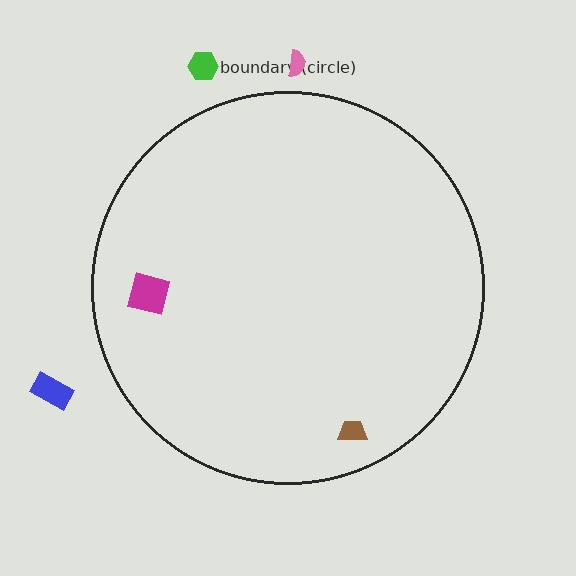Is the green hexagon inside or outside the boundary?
Outside.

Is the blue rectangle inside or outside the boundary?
Outside.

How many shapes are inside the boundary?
2 inside, 3 outside.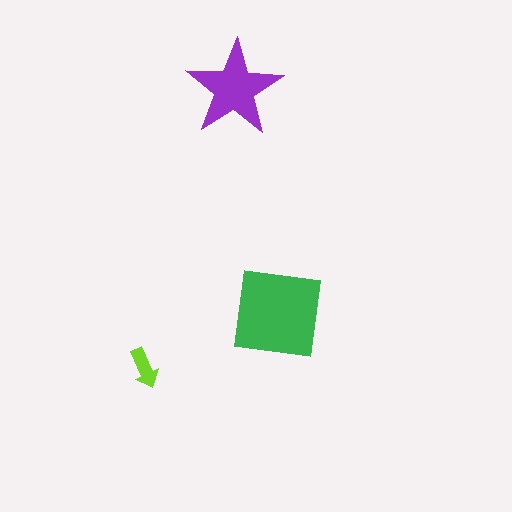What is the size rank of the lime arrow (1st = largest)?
3rd.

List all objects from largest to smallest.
The green square, the purple star, the lime arrow.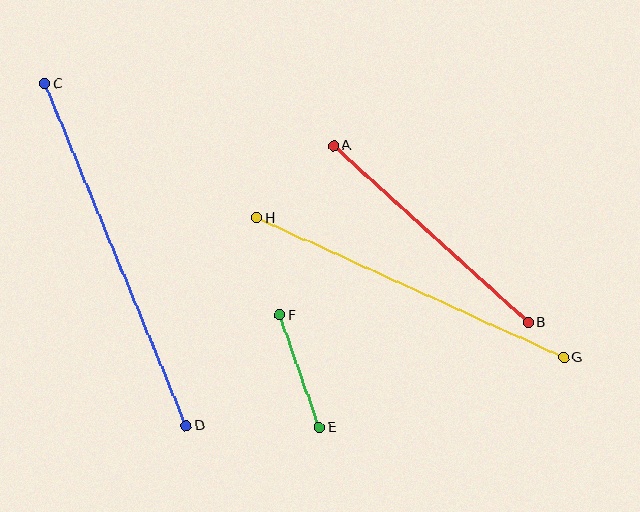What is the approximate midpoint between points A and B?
The midpoint is at approximately (431, 234) pixels.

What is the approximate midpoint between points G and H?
The midpoint is at approximately (410, 288) pixels.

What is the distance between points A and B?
The distance is approximately 263 pixels.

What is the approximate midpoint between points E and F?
The midpoint is at approximately (300, 371) pixels.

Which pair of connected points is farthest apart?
Points C and D are farthest apart.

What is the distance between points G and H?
The distance is approximately 337 pixels.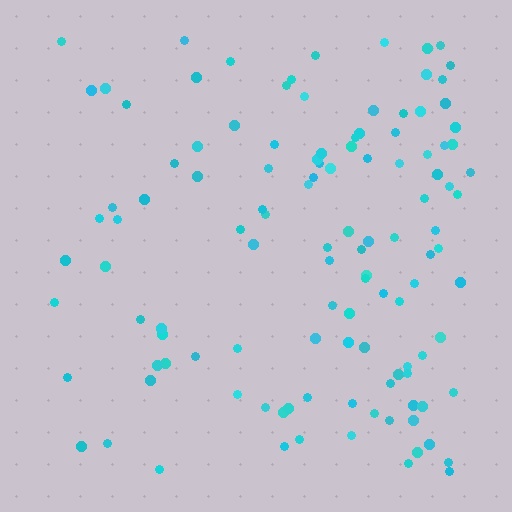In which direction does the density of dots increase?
From left to right, with the right side densest.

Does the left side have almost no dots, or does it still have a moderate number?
Still a moderate number, just noticeably fewer than the right.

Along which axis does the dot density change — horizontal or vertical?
Horizontal.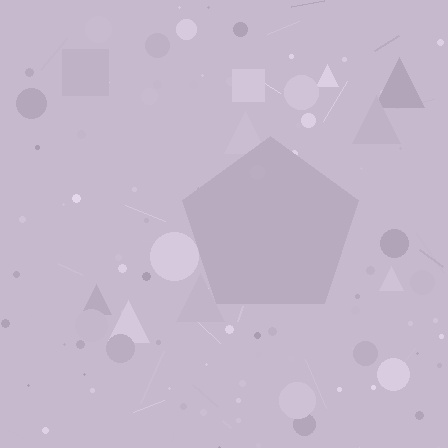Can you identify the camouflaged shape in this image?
The camouflaged shape is a pentagon.